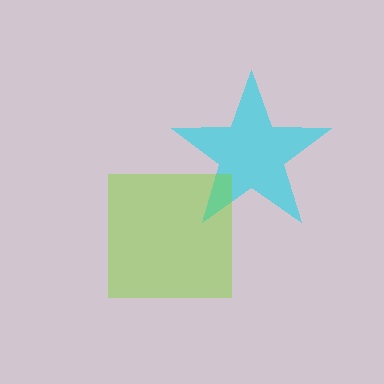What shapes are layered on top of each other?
The layered shapes are: a cyan star, a lime square.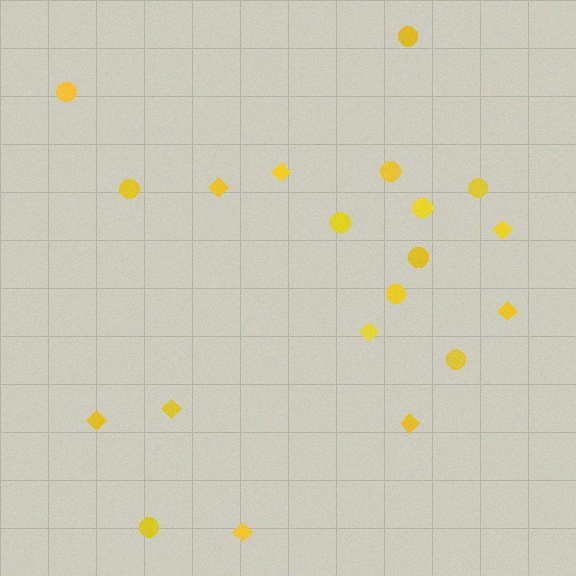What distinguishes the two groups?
There are 2 groups: one group of diamonds (9) and one group of circles (11).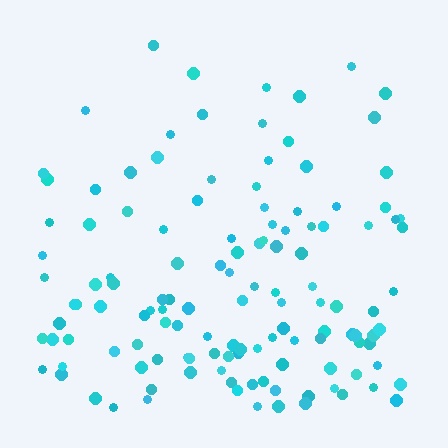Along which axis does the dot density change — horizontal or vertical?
Vertical.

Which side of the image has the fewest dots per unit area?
The top.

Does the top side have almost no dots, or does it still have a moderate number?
Still a moderate number, just noticeably fewer than the bottom.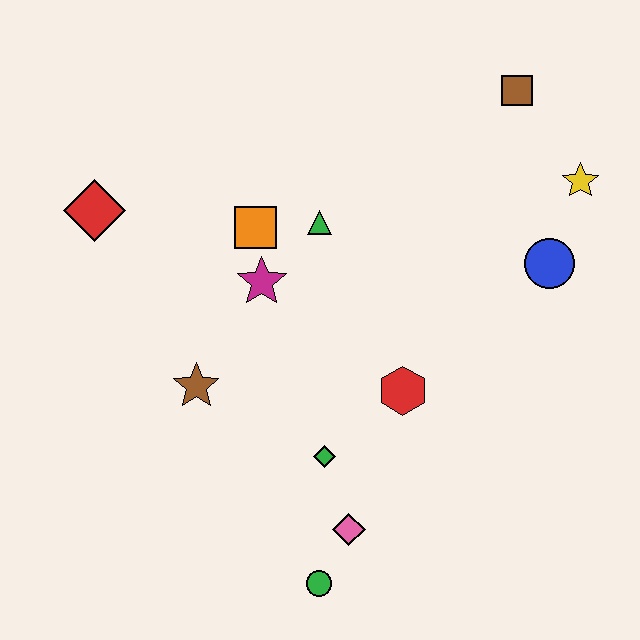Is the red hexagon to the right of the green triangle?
Yes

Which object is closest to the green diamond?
The pink diamond is closest to the green diamond.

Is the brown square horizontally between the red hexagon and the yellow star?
Yes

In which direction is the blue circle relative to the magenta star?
The blue circle is to the right of the magenta star.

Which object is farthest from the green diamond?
The brown square is farthest from the green diamond.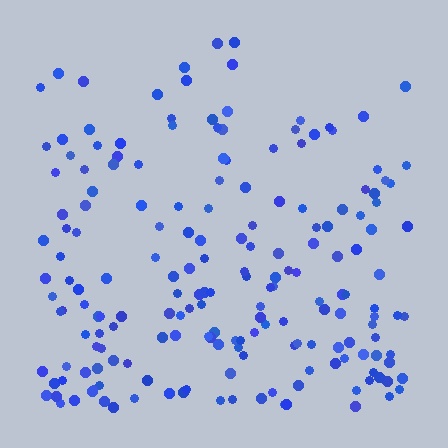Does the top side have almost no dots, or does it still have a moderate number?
Still a moderate number, just noticeably fewer than the bottom.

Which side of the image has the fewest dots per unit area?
The top.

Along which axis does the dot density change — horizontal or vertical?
Vertical.